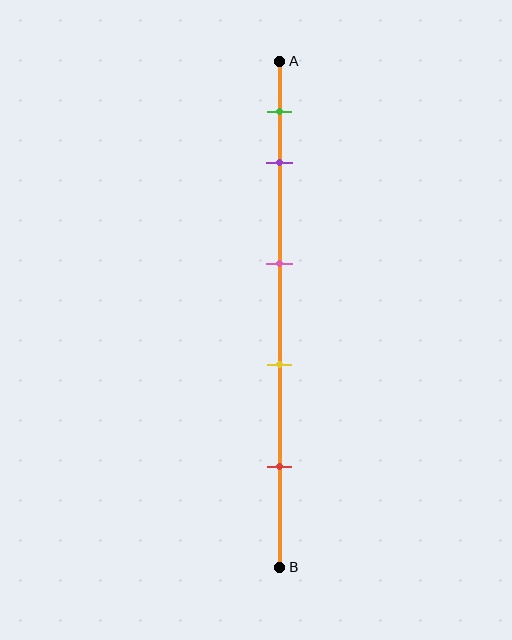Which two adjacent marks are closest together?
The green and purple marks are the closest adjacent pair.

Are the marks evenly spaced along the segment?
No, the marks are not evenly spaced.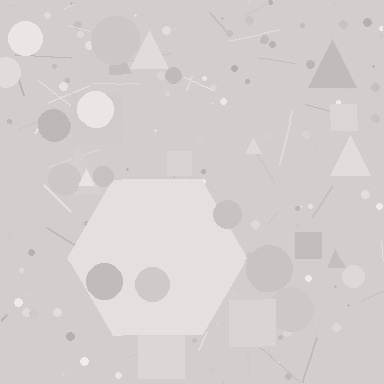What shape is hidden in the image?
A hexagon is hidden in the image.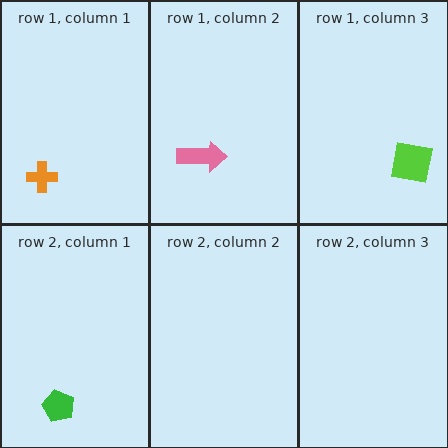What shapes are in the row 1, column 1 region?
The orange cross.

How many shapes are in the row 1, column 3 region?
1.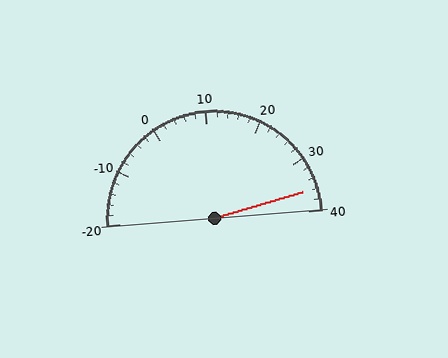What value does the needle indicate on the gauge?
The needle indicates approximately 36.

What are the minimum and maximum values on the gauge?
The gauge ranges from -20 to 40.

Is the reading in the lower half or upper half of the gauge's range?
The reading is in the upper half of the range (-20 to 40).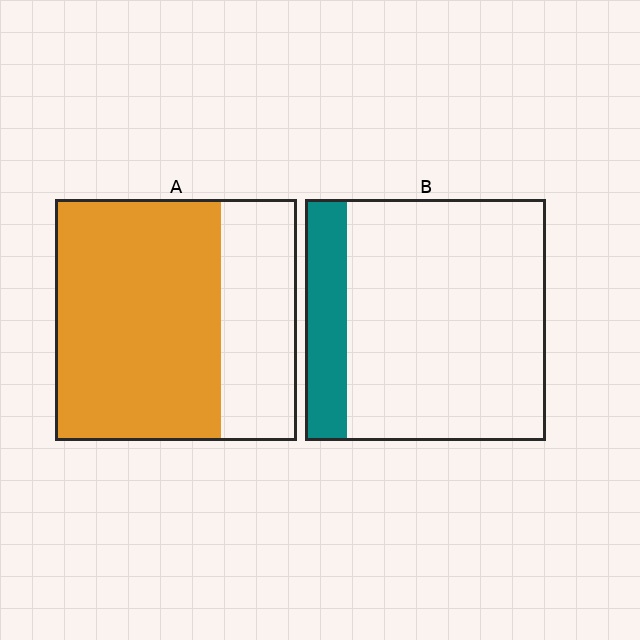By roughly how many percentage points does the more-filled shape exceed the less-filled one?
By roughly 50 percentage points (A over B).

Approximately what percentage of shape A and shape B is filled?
A is approximately 70% and B is approximately 15%.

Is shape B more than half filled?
No.